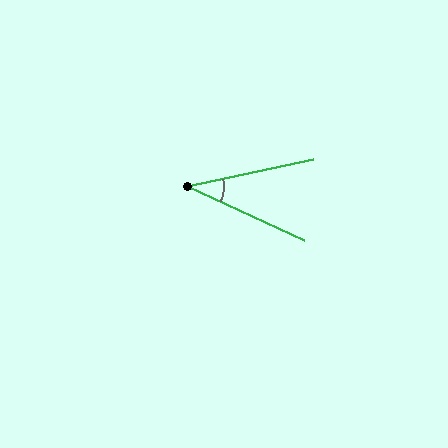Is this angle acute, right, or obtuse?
It is acute.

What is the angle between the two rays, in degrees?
Approximately 37 degrees.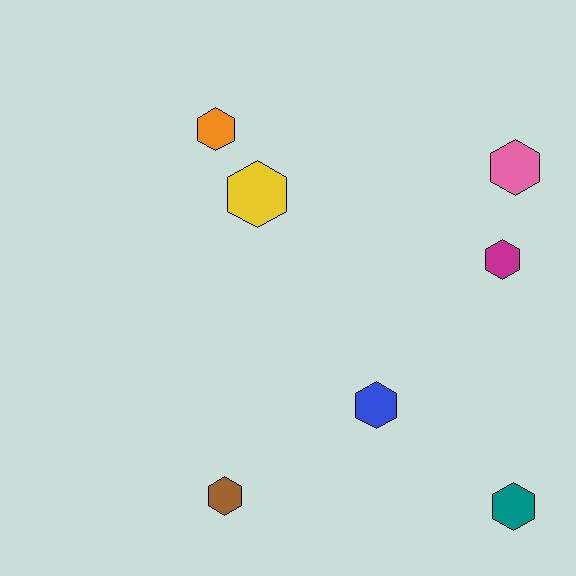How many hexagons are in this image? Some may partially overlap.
There are 7 hexagons.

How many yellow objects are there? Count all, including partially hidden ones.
There is 1 yellow object.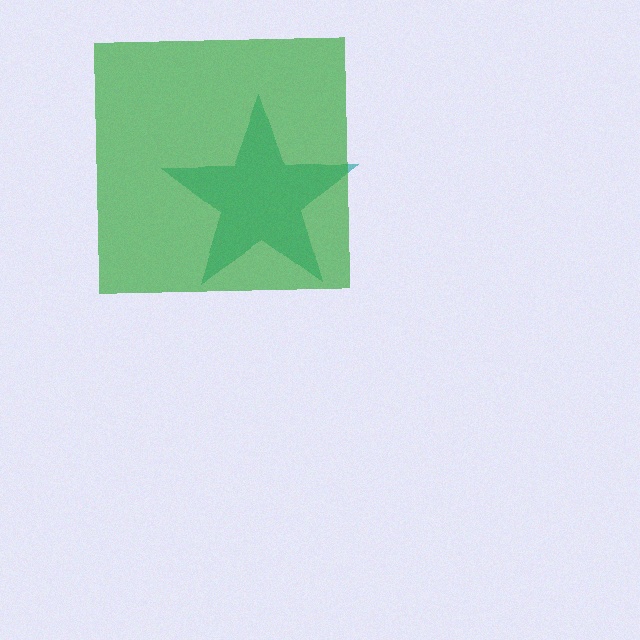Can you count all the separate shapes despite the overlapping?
Yes, there are 2 separate shapes.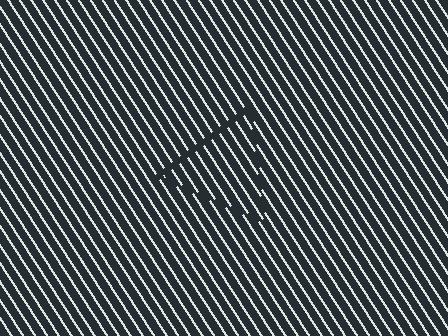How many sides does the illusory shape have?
3 sides — the line-ends trace a triangle.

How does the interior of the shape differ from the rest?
The interior of the shape contains the same grating, shifted by half a period — the contour is defined by the phase discontinuity where line-ends from the inner and outer gratings abut.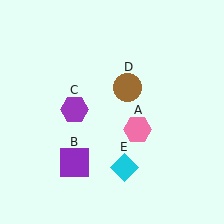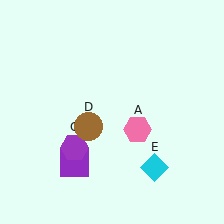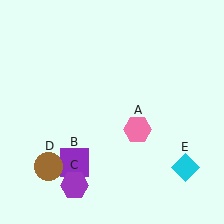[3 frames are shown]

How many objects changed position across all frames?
3 objects changed position: purple hexagon (object C), brown circle (object D), cyan diamond (object E).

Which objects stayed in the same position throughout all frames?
Pink hexagon (object A) and purple square (object B) remained stationary.